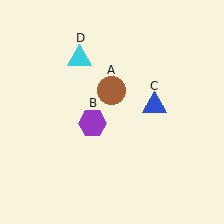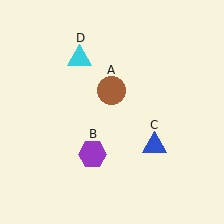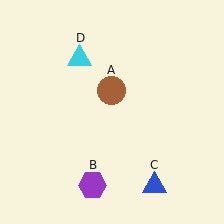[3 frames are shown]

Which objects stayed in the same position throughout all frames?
Brown circle (object A) and cyan triangle (object D) remained stationary.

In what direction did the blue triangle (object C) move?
The blue triangle (object C) moved down.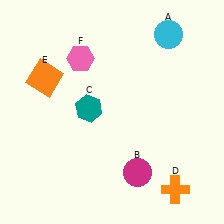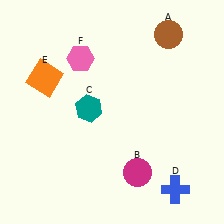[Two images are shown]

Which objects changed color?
A changed from cyan to brown. D changed from orange to blue.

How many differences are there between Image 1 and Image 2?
There are 2 differences between the two images.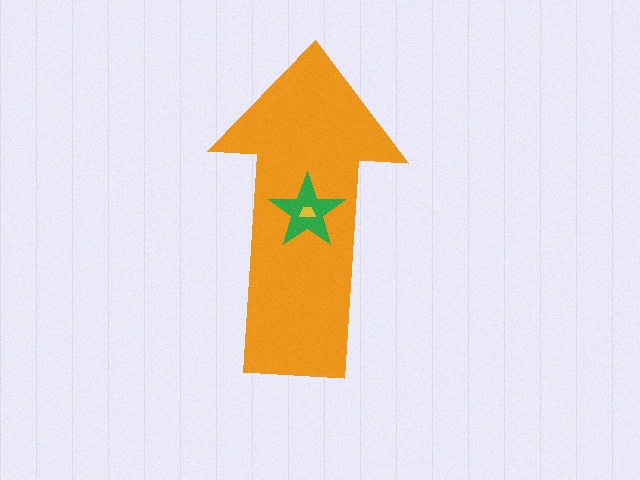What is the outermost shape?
The orange arrow.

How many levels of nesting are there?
3.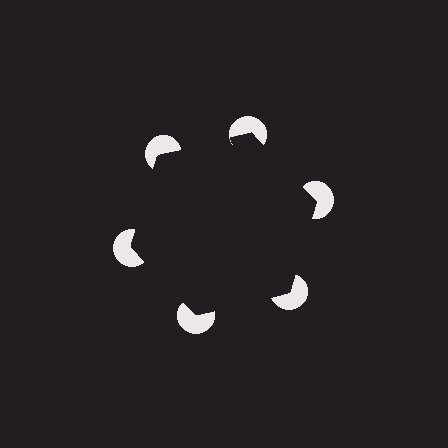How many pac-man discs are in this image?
There are 6 — one at each vertex of the illusory hexagon.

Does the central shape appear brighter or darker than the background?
It typically appears slightly darker than the background, even though no actual brightness change is drawn.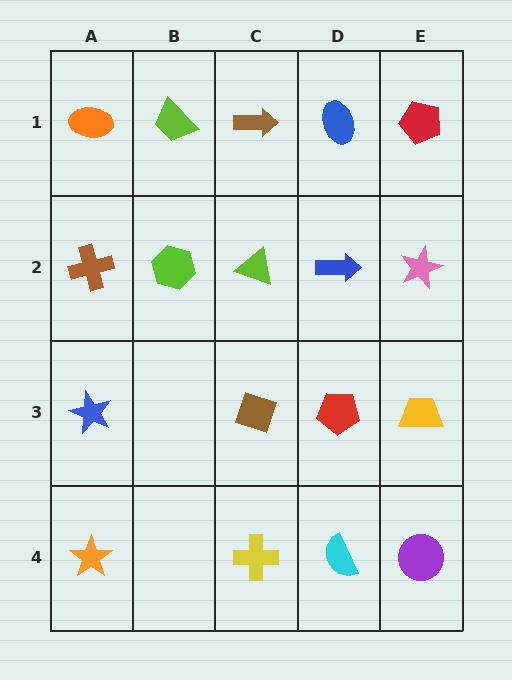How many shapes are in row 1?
5 shapes.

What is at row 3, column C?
A brown diamond.